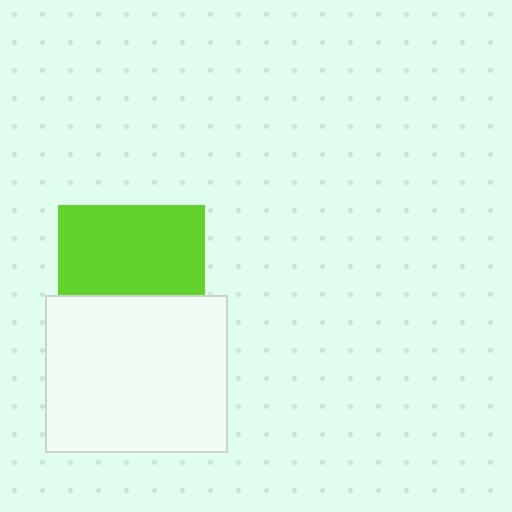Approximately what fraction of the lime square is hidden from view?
Roughly 38% of the lime square is hidden behind the white rectangle.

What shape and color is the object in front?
The object in front is a white rectangle.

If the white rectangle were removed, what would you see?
You would see the complete lime square.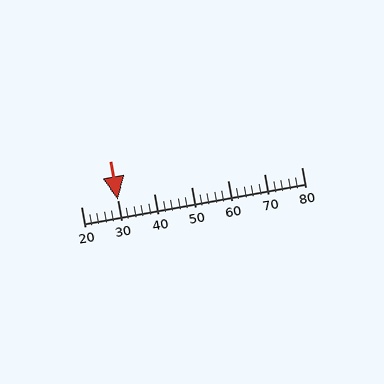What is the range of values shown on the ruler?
The ruler shows values from 20 to 80.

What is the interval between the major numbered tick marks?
The major tick marks are spaced 10 units apart.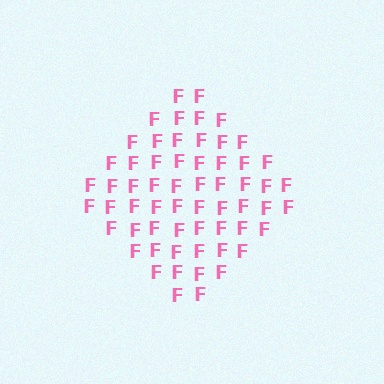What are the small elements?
The small elements are letter F's.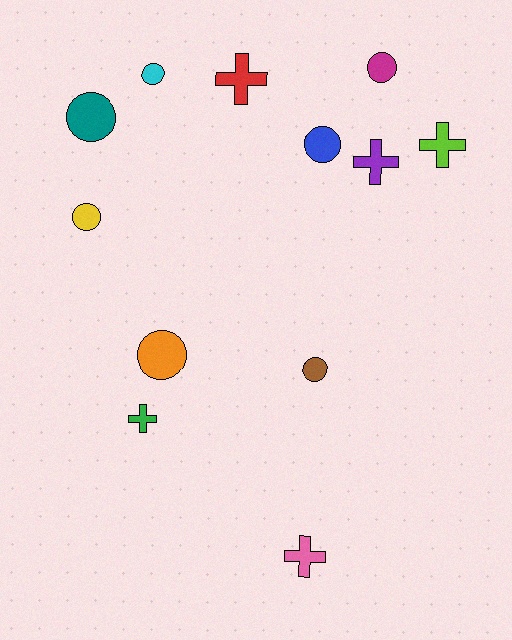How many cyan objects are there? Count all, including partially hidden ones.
There is 1 cyan object.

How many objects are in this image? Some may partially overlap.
There are 12 objects.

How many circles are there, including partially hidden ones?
There are 7 circles.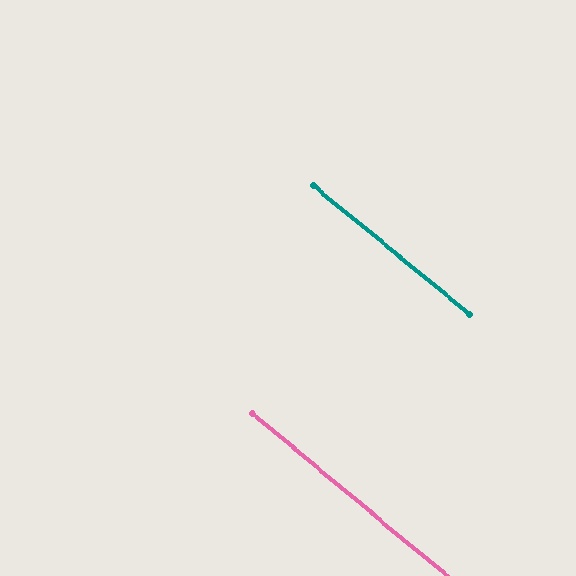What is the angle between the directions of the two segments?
Approximately 0 degrees.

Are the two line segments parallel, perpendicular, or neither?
Parallel — their directions differ by only 0.4°.